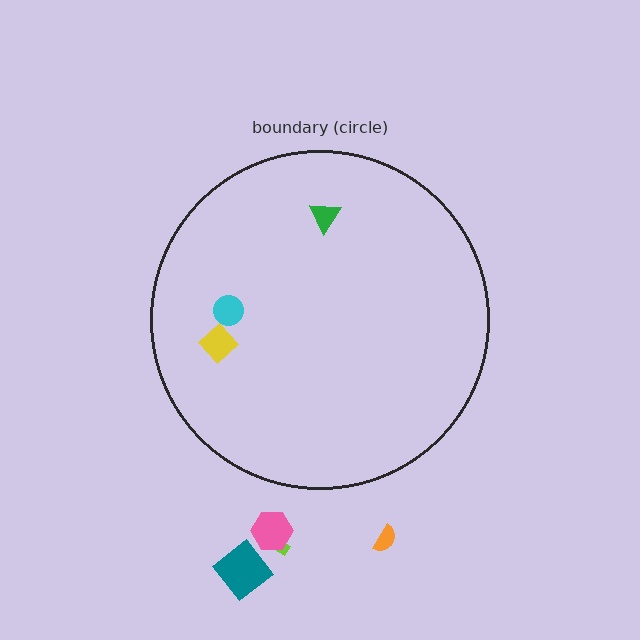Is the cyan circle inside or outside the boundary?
Inside.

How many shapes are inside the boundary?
3 inside, 4 outside.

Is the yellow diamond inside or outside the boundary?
Inside.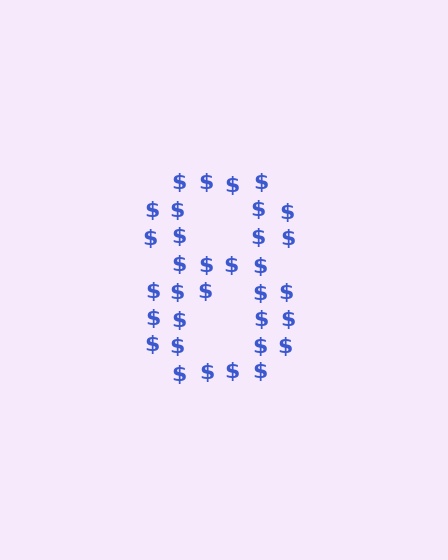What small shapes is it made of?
It is made of small dollar signs.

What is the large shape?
The large shape is the digit 8.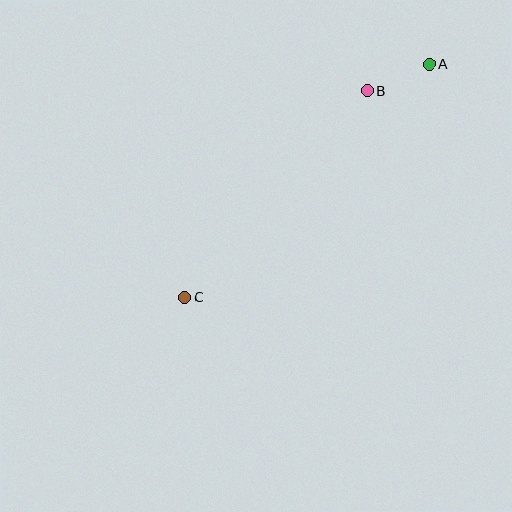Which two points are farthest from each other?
Points A and C are farthest from each other.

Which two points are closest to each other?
Points A and B are closest to each other.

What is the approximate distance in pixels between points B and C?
The distance between B and C is approximately 275 pixels.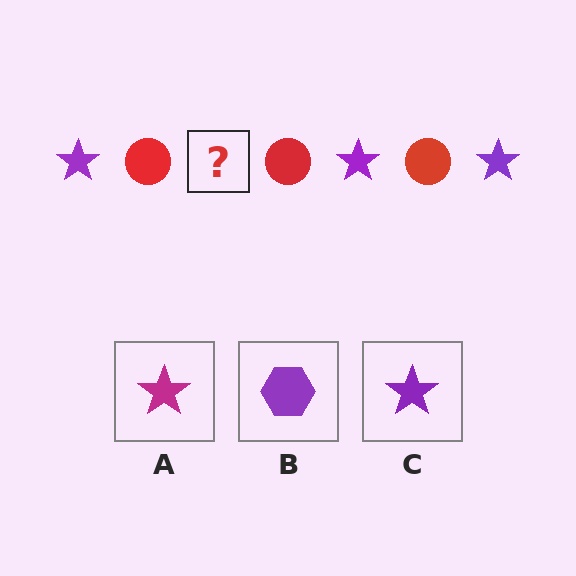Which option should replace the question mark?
Option C.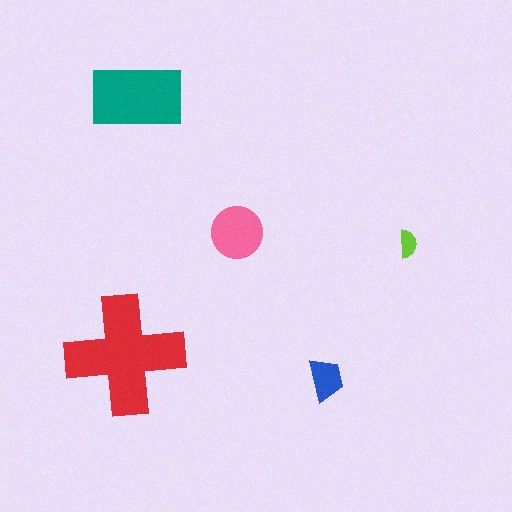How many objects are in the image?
There are 5 objects in the image.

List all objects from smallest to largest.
The lime semicircle, the blue trapezoid, the pink circle, the teal rectangle, the red cross.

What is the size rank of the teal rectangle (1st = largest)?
2nd.